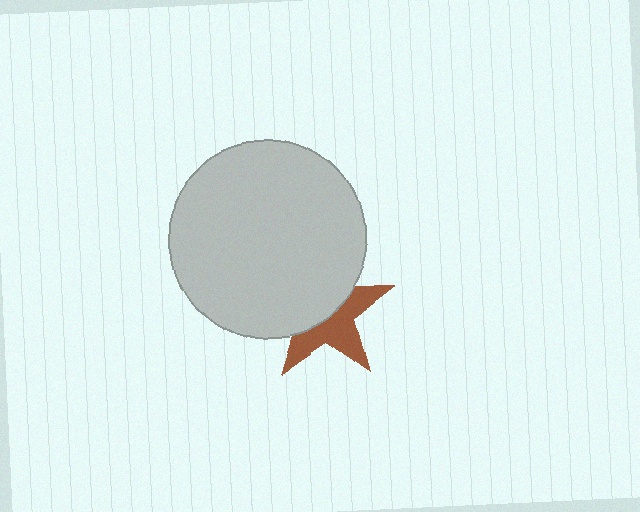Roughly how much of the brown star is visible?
About half of it is visible (roughly 48%).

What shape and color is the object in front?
The object in front is a light gray circle.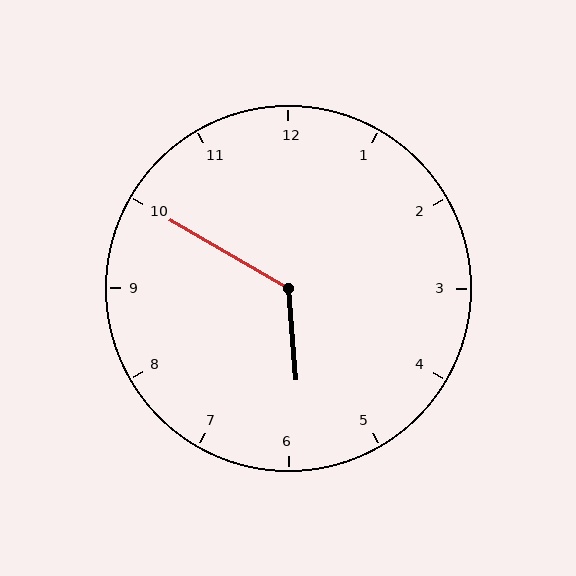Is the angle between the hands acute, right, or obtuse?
It is obtuse.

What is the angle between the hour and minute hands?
Approximately 125 degrees.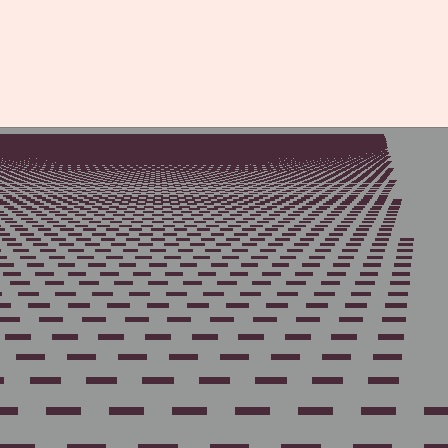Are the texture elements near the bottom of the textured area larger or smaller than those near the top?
Larger. Near the bottom, elements are closer to the viewer and appear at a bigger on-screen size.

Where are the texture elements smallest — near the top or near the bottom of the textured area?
Near the top.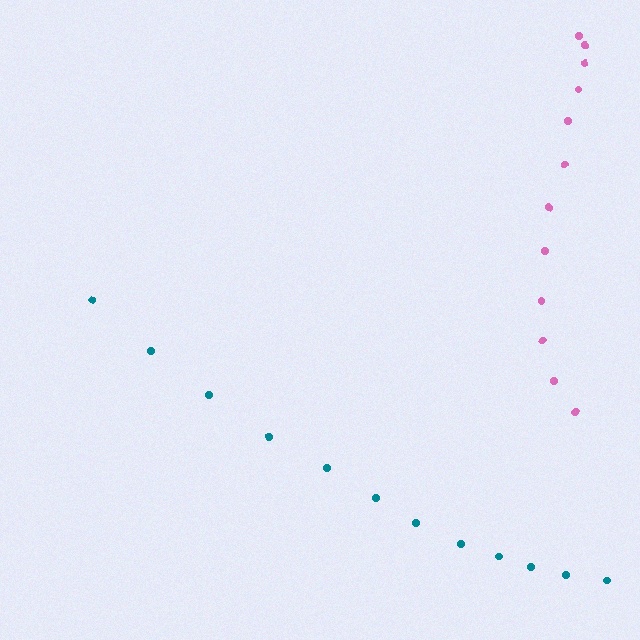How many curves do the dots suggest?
There are 2 distinct paths.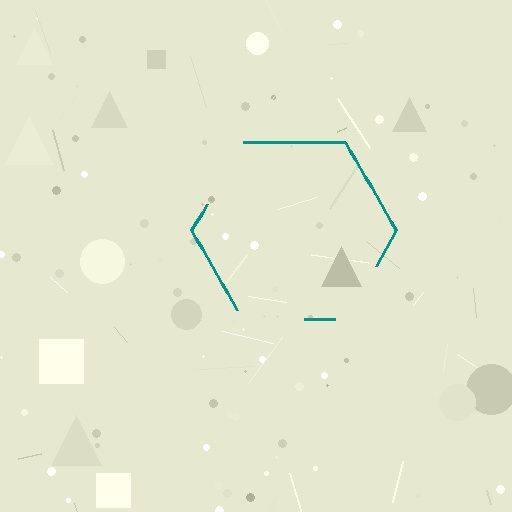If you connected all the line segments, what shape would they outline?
They would outline a hexagon.